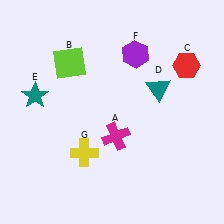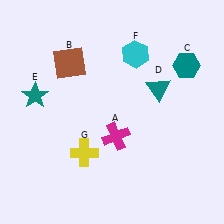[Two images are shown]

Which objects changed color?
B changed from lime to brown. C changed from red to teal. F changed from purple to cyan.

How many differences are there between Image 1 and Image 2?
There are 3 differences between the two images.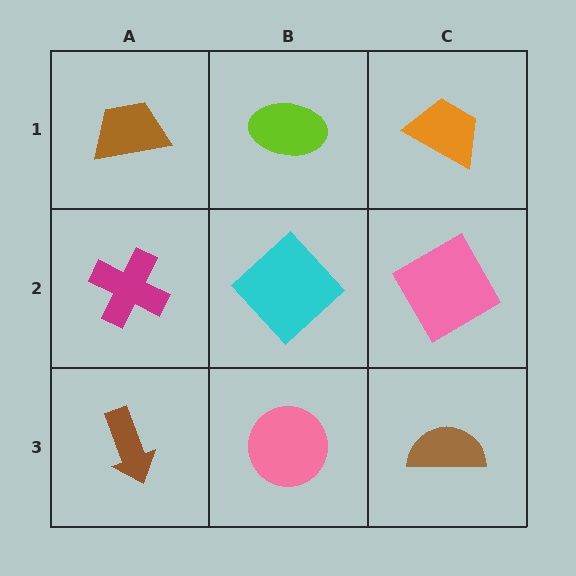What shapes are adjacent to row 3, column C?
A pink square (row 2, column C), a pink circle (row 3, column B).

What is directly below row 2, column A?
A brown arrow.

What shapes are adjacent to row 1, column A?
A magenta cross (row 2, column A), a lime ellipse (row 1, column B).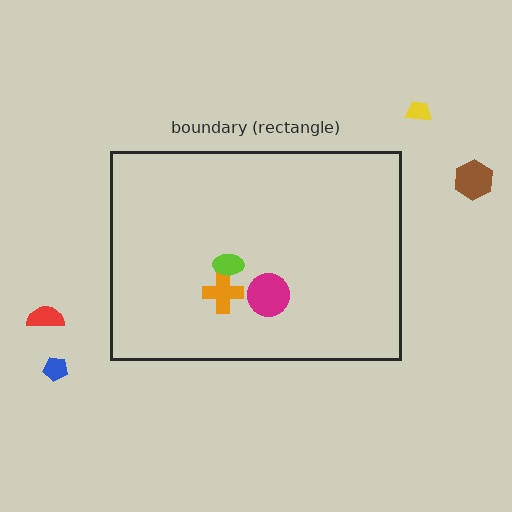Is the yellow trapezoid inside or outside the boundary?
Outside.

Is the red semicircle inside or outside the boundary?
Outside.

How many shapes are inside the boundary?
3 inside, 4 outside.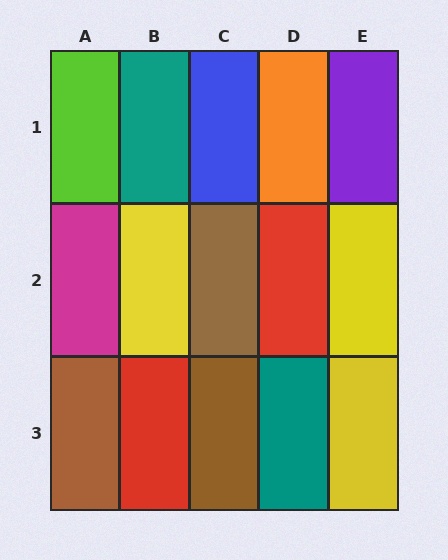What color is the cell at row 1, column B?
Teal.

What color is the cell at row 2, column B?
Yellow.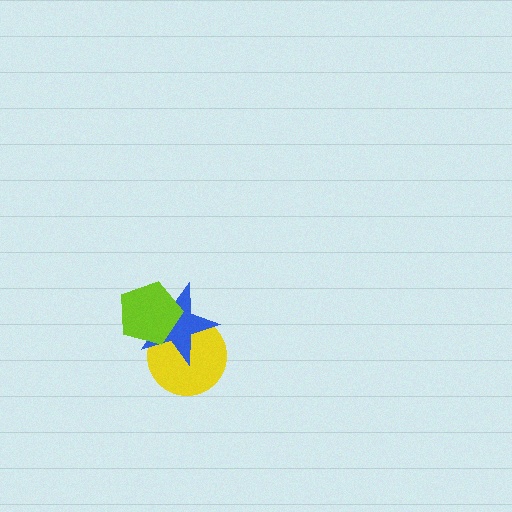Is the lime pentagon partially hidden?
No, no other shape covers it.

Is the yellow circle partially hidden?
Yes, it is partially covered by another shape.